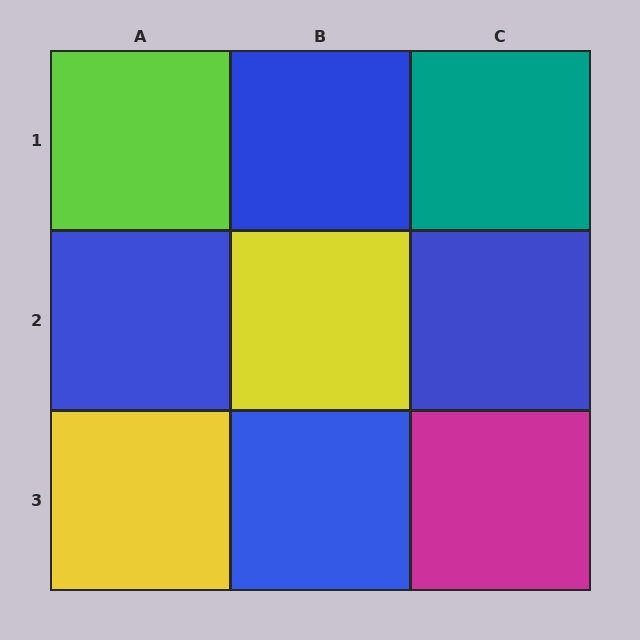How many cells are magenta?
1 cell is magenta.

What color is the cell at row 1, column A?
Lime.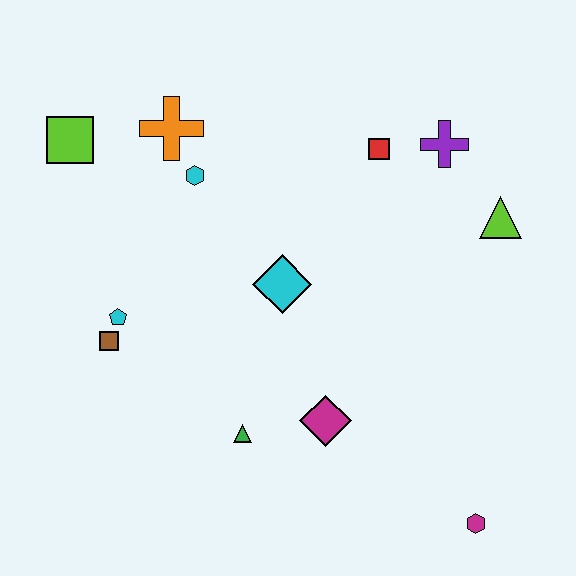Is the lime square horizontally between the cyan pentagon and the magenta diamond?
No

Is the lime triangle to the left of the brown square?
No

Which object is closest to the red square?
The purple cross is closest to the red square.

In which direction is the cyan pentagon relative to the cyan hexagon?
The cyan pentagon is below the cyan hexagon.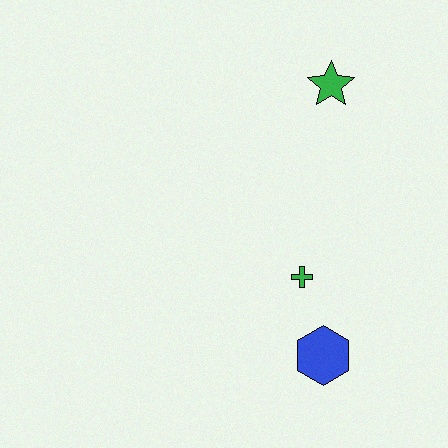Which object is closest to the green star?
The green cross is closest to the green star.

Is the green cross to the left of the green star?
Yes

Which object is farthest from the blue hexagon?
The green star is farthest from the blue hexagon.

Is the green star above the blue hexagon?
Yes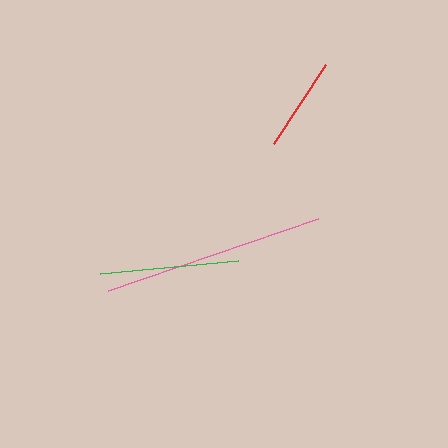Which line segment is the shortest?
The red line is the shortest at approximately 95 pixels.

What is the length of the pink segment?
The pink segment is approximately 221 pixels long.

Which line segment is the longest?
The pink line is the longest at approximately 221 pixels.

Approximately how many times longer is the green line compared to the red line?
The green line is approximately 1.5 times the length of the red line.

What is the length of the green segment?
The green segment is approximately 139 pixels long.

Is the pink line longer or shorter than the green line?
The pink line is longer than the green line.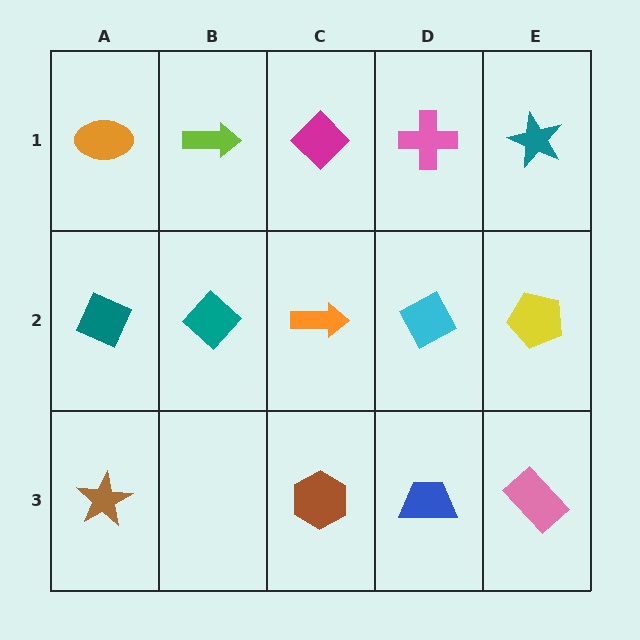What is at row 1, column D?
A pink cross.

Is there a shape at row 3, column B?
No, that cell is empty.